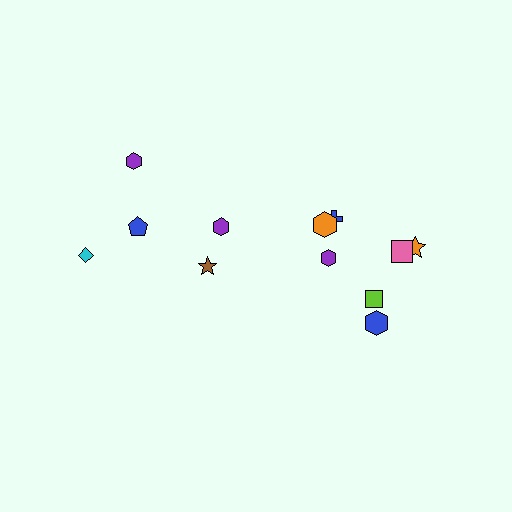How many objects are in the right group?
There are 7 objects.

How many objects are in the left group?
There are 5 objects.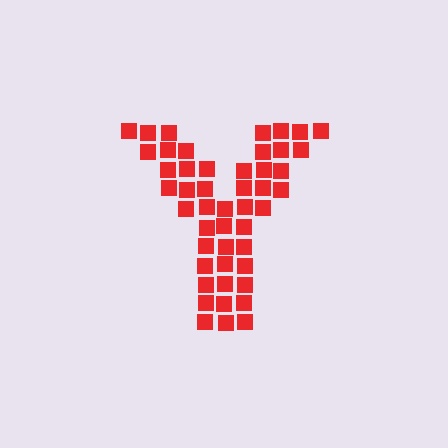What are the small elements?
The small elements are squares.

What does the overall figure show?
The overall figure shows the letter Y.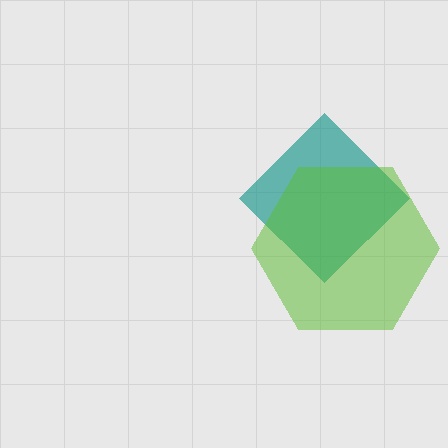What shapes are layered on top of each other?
The layered shapes are: a teal diamond, a lime hexagon.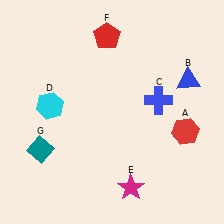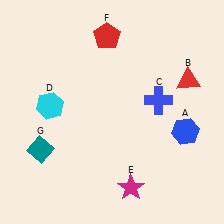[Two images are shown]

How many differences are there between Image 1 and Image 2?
There are 2 differences between the two images.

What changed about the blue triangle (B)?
In Image 1, B is blue. In Image 2, it changed to red.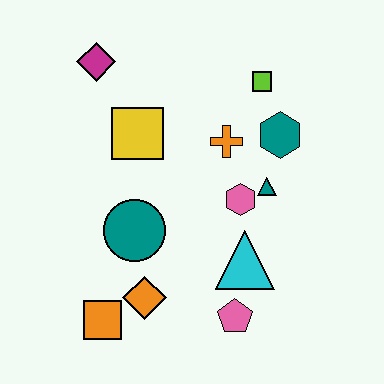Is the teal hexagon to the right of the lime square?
Yes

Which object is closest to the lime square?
The teal hexagon is closest to the lime square.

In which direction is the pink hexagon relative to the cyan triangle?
The pink hexagon is above the cyan triangle.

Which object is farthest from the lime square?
The orange square is farthest from the lime square.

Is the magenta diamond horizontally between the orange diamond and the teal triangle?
No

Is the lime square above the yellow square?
Yes